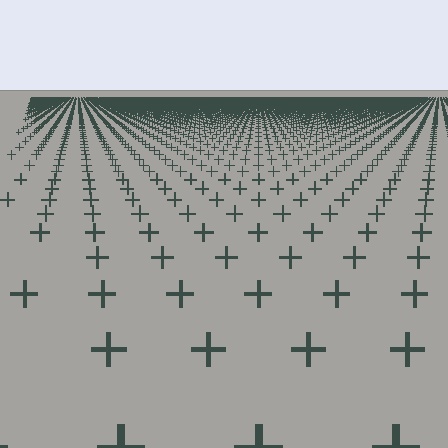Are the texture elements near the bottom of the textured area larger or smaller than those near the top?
Larger. Near the bottom, elements are closer to the viewer and appear at a bigger on-screen size.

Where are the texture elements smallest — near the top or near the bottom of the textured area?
Near the top.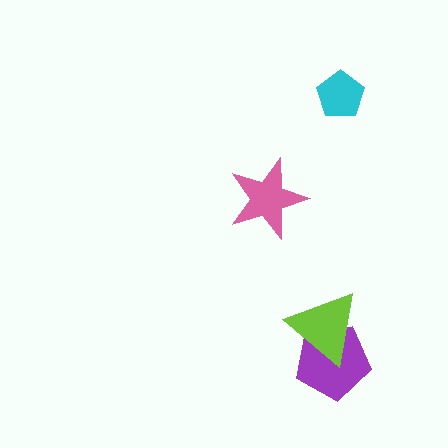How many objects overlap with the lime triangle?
1 object overlaps with the lime triangle.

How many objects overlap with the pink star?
0 objects overlap with the pink star.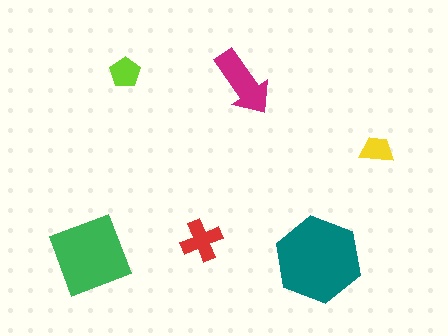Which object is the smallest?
The yellow trapezoid.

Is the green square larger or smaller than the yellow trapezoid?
Larger.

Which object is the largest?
The teal hexagon.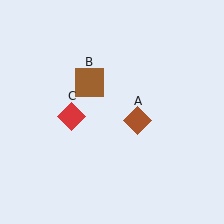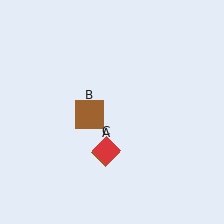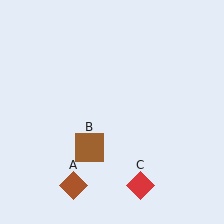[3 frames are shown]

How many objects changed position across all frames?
3 objects changed position: brown diamond (object A), brown square (object B), red diamond (object C).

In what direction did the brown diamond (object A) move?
The brown diamond (object A) moved down and to the left.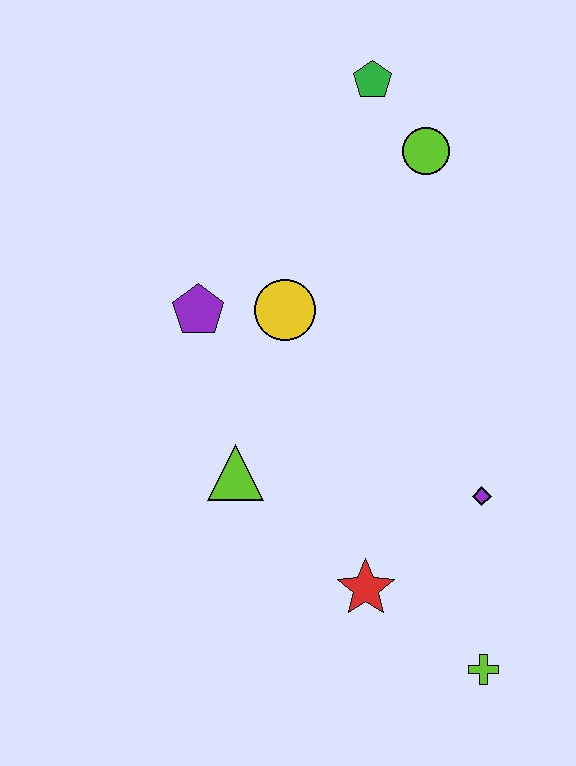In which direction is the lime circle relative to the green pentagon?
The lime circle is below the green pentagon.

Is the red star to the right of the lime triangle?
Yes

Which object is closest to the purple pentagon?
The yellow circle is closest to the purple pentagon.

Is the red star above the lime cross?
Yes